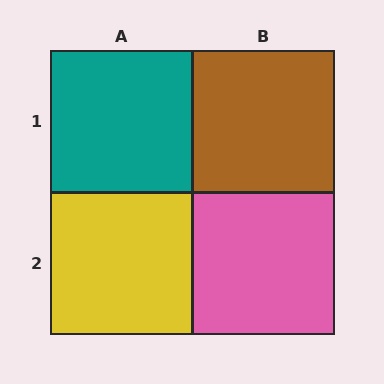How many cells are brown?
1 cell is brown.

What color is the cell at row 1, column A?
Teal.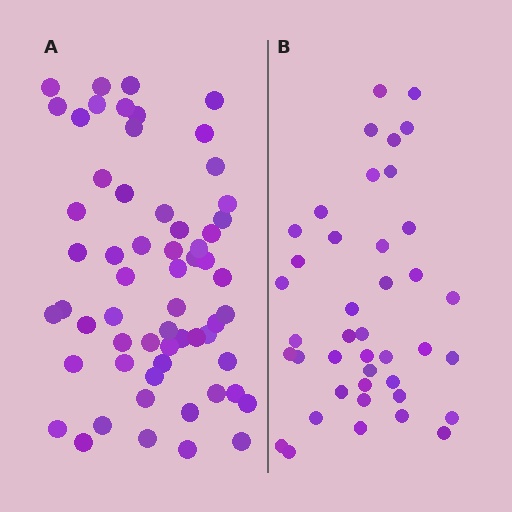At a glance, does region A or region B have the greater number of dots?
Region A (the left region) has more dots.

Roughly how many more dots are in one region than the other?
Region A has approximately 20 more dots than region B.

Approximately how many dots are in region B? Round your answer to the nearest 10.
About 40 dots. (The exact count is 41, which rounds to 40.)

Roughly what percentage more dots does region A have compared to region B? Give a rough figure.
About 45% more.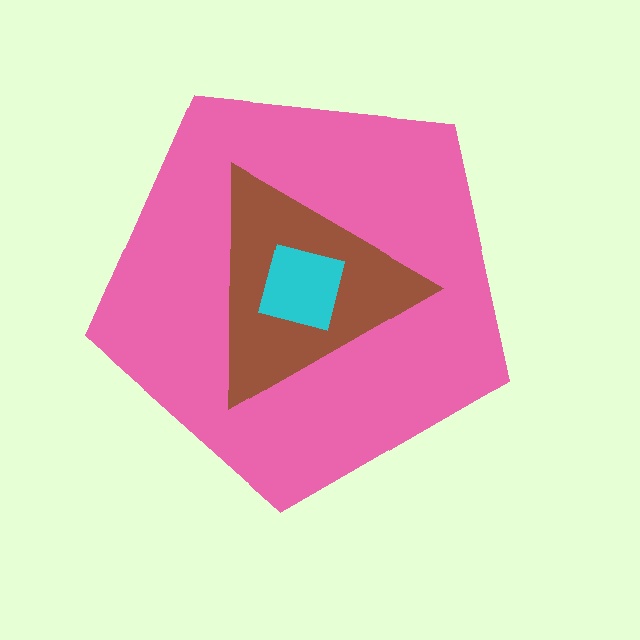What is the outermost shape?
The pink pentagon.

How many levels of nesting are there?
3.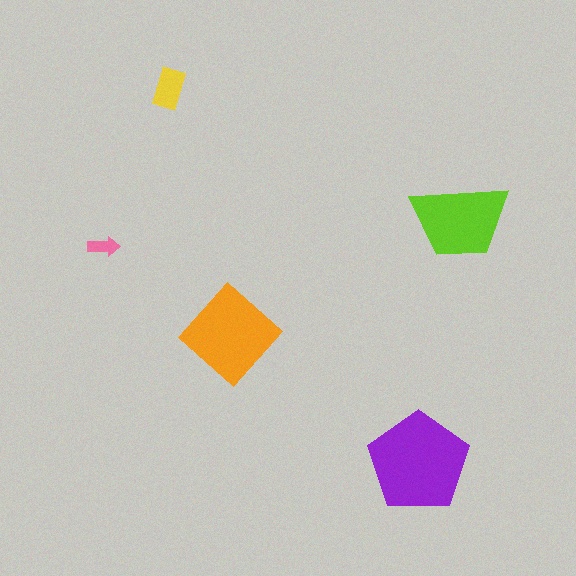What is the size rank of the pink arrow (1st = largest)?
5th.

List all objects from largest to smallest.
The purple pentagon, the orange diamond, the lime trapezoid, the yellow rectangle, the pink arrow.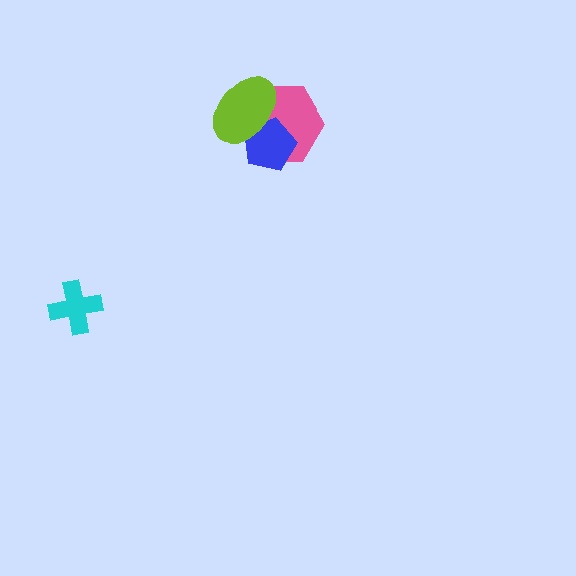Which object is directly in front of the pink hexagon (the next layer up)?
The blue pentagon is directly in front of the pink hexagon.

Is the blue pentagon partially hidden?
Yes, it is partially covered by another shape.